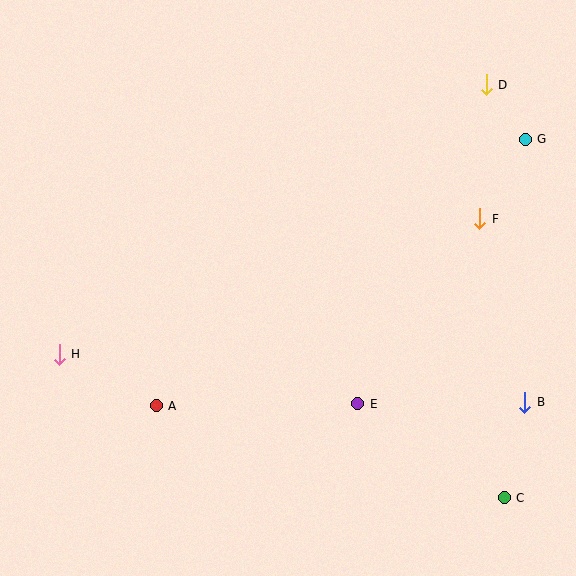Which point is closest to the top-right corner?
Point D is closest to the top-right corner.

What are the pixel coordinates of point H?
Point H is at (59, 354).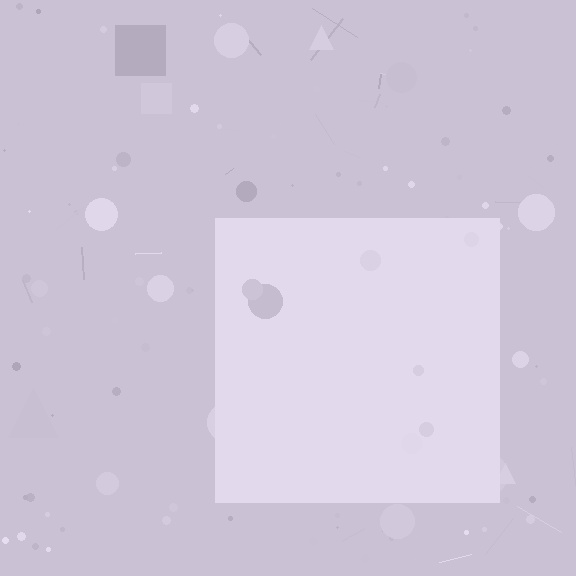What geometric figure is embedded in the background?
A square is embedded in the background.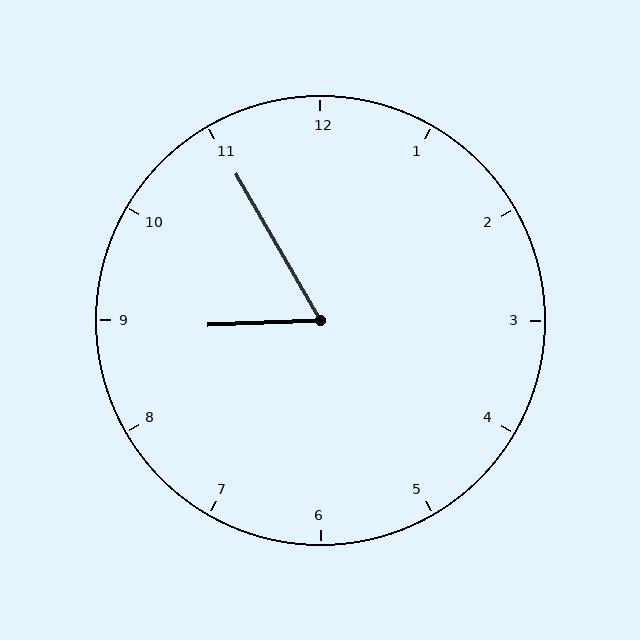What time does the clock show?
8:55.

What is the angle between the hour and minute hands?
Approximately 62 degrees.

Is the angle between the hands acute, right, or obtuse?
It is acute.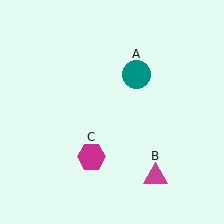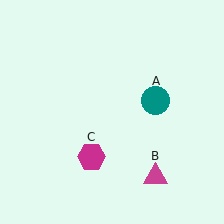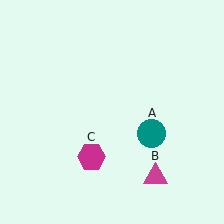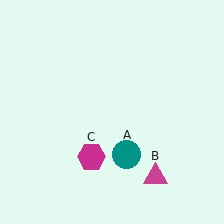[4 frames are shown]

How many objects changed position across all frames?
1 object changed position: teal circle (object A).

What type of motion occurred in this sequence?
The teal circle (object A) rotated clockwise around the center of the scene.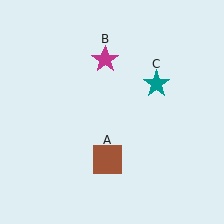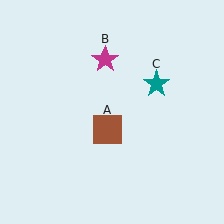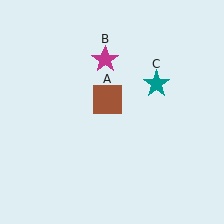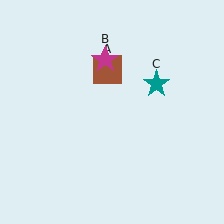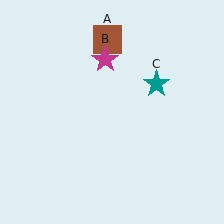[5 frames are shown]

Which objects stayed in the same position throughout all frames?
Magenta star (object B) and teal star (object C) remained stationary.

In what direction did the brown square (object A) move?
The brown square (object A) moved up.